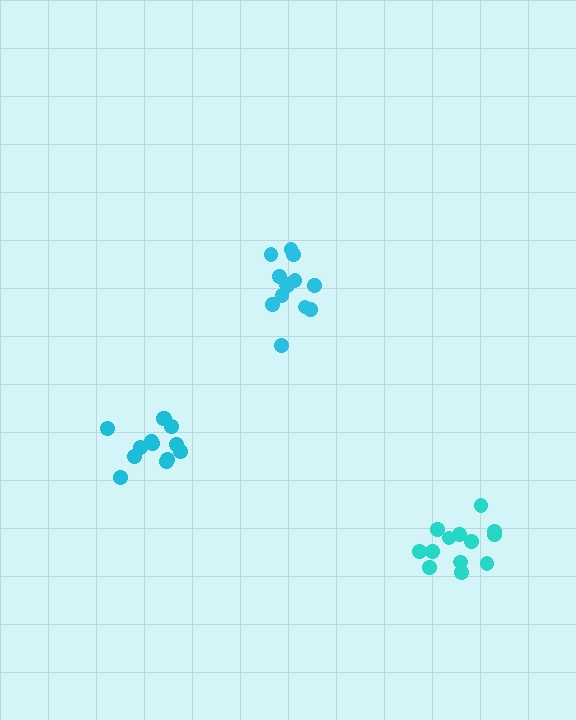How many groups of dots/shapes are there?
There are 3 groups.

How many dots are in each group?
Group 1: 14 dots, Group 2: 13 dots, Group 3: 13 dots (40 total).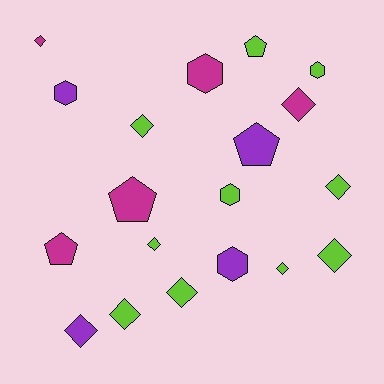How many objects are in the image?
There are 19 objects.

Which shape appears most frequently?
Diamond, with 10 objects.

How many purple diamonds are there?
There is 1 purple diamond.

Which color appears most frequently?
Lime, with 10 objects.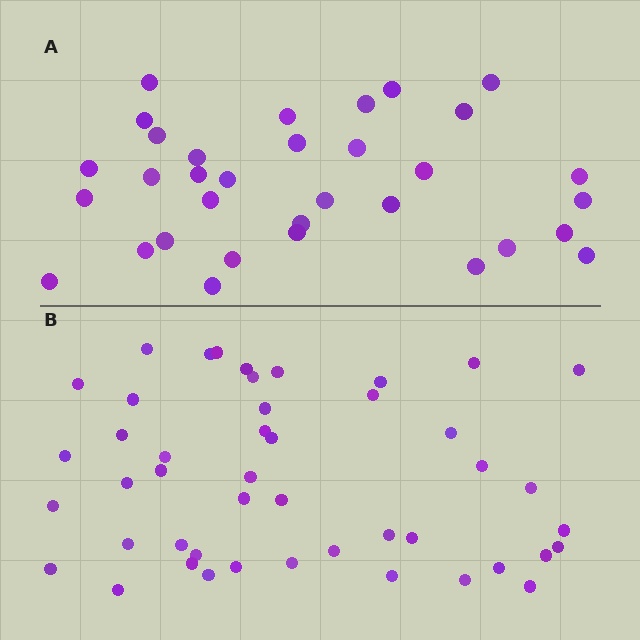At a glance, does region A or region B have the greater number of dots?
Region B (the bottom region) has more dots.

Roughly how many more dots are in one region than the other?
Region B has approximately 15 more dots than region A.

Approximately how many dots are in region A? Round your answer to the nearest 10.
About 30 dots. (The exact count is 33, which rounds to 30.)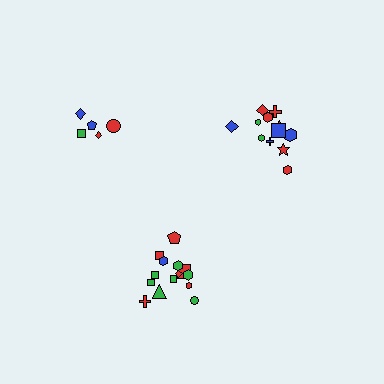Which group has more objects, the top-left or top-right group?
The top-right group.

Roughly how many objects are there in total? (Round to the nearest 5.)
Roughly 30 objects in total.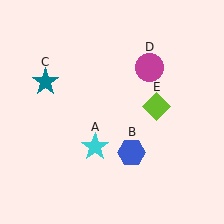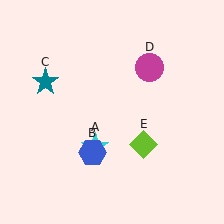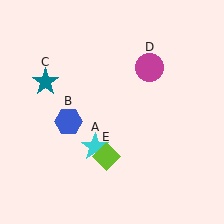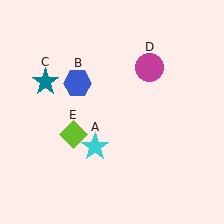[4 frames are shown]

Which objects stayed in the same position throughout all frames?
Cyan star (object A) and teal star (object C) and magenta circle (object D) remained stationary.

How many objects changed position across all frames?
2 objects changed position: blue hexagon (object B), lime diamond (object E).